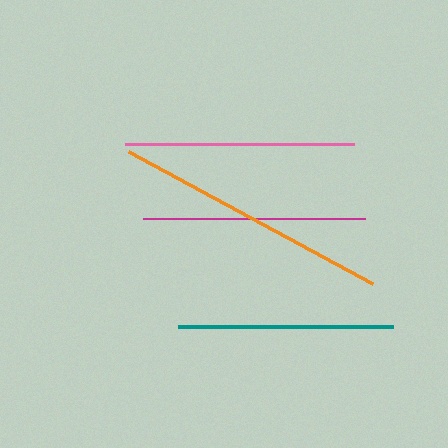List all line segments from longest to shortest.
From longest to shortest: orange, pink, magenta, teal.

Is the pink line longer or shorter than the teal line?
The pink line is longer than the teal line.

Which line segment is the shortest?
The teal line is the shortest at approximately 215 pixels.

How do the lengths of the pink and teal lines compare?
The pink and teal lines are approximately the same length.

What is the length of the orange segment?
The orange segment is approximately 277 pixels long.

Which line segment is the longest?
The orange line is the longest at approximately 277 pixels.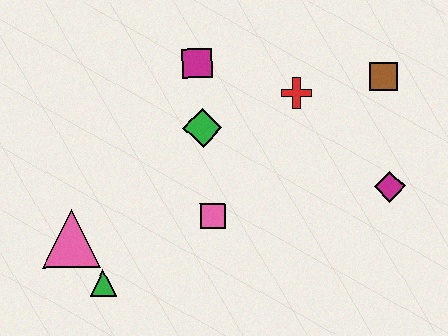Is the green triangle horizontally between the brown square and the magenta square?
No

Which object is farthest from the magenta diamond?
The pink triangle is farthest from the magenta diamond.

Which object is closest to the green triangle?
The pink triangle is closest to the green triangle.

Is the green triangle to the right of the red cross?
No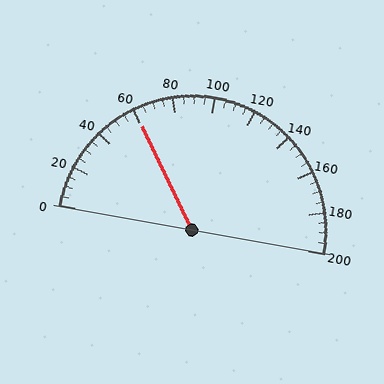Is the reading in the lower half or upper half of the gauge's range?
The reading is in the lower half of the range (0 to 200).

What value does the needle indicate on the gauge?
The needle indicates approximately 60.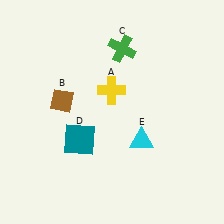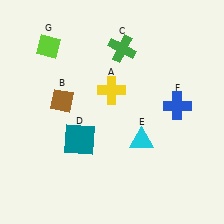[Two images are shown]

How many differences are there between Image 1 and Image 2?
There are 2 differences between the two images.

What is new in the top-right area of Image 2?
A blue cross (F) was added in the top-right area of Image 2.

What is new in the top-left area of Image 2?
A lime diamond (G) was added in the top-left area of Image 2.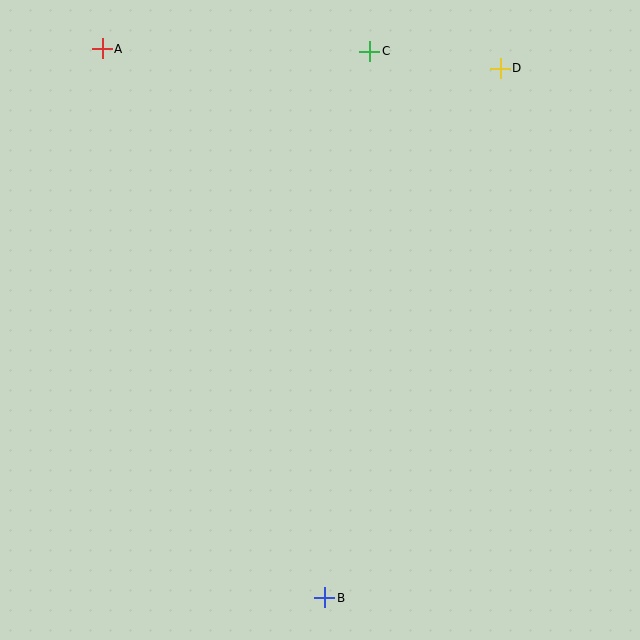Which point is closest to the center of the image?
Point C at (370, 51) is closest to the center.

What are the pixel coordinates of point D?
Point D is at (500, 68).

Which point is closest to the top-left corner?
Point A is closest to the top-left corner.